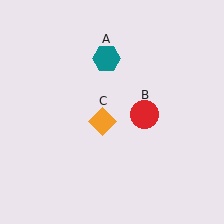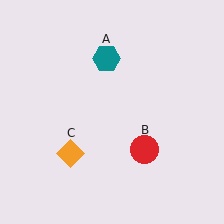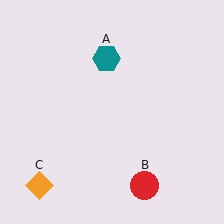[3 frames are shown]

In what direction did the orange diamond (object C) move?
The orange diamond (object C) moved down and to the left.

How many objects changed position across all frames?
2 objects changed position: red circle (object B), orange diamond (object C).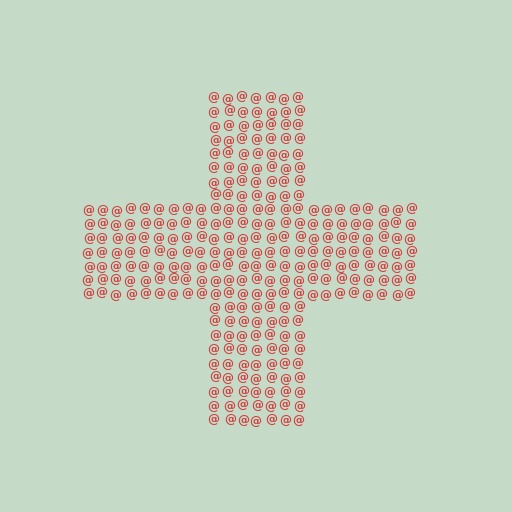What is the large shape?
The large shape is a cross.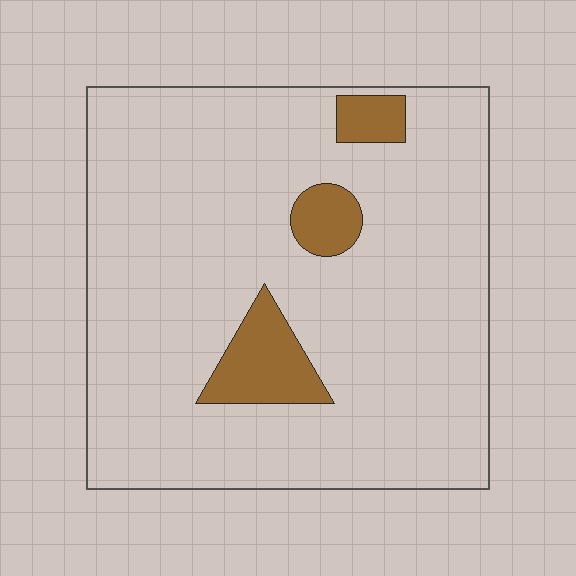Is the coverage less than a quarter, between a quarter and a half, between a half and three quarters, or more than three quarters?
Less than a quarter.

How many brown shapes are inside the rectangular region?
3.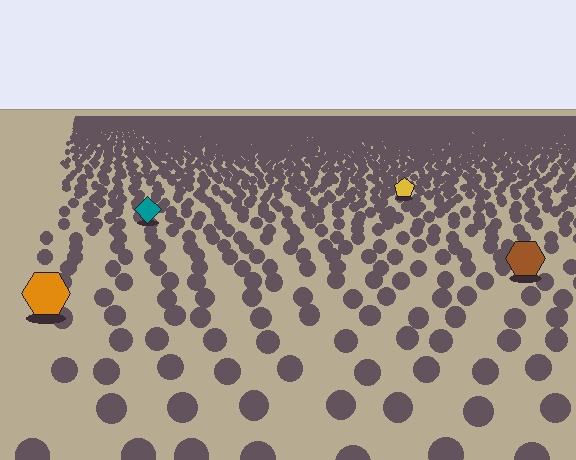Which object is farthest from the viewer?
The yellow pentagon is farthest from the viewer. It appears smaller and the ground texture around it is denser.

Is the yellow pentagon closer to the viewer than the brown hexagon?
No. The brown hexagon is closer — you can tell from the texture gradient: the ground texture is coarser near it.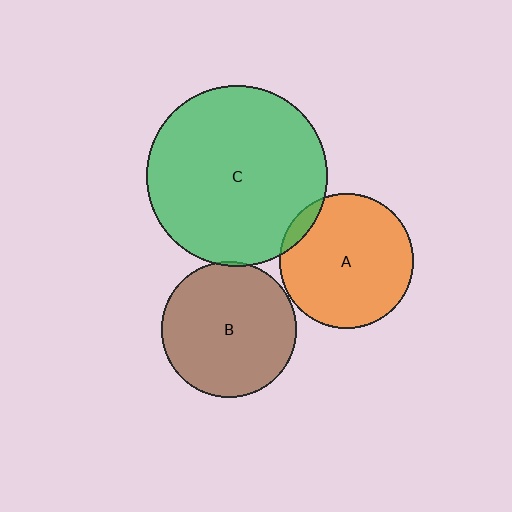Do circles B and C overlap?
Yes.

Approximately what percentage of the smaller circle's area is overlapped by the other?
Approximately 5%.